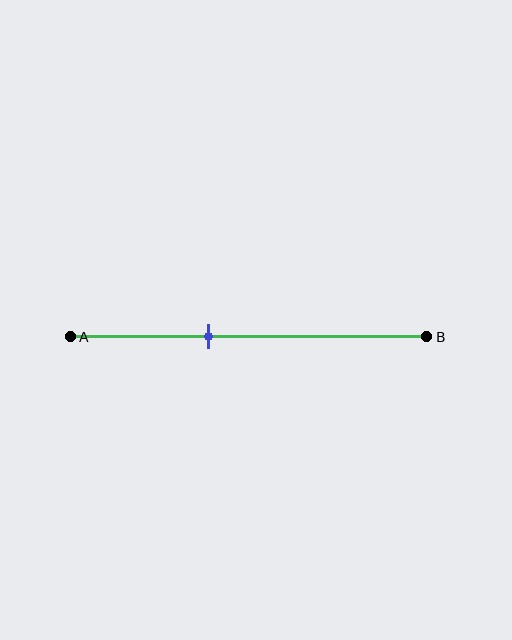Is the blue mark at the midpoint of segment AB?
No, the mark is at about 40% from A, not at the 50% midpoint.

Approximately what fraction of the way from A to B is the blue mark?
The blue mark is approximately 40% of the way from A to B.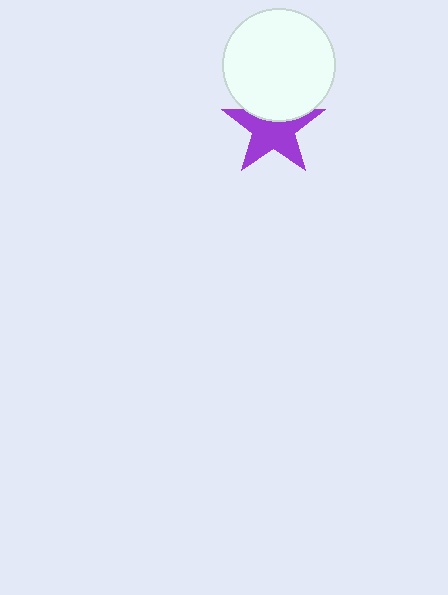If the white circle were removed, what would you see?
You would see the complete purple star.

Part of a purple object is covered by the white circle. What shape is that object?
It is a star.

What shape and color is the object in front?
The object in front is a white circle.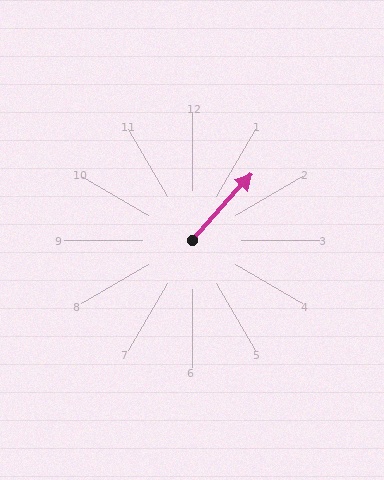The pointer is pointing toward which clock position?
Roughly 1 o'clock.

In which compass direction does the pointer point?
Northeast.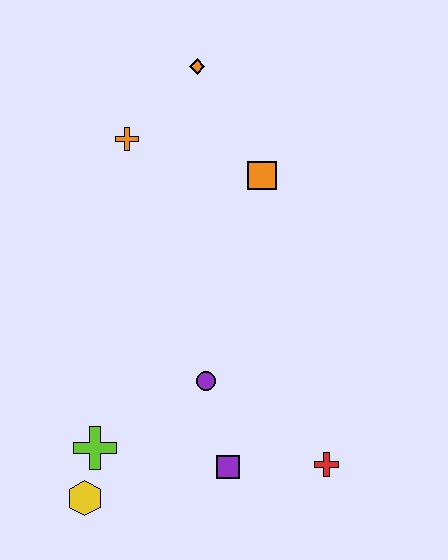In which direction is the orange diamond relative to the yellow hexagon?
The orange diamond is above the yellow hexagon.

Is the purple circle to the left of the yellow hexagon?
No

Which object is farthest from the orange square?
The yellow hexagon is farthest from the orange square.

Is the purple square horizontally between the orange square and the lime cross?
Yes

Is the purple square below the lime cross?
Yes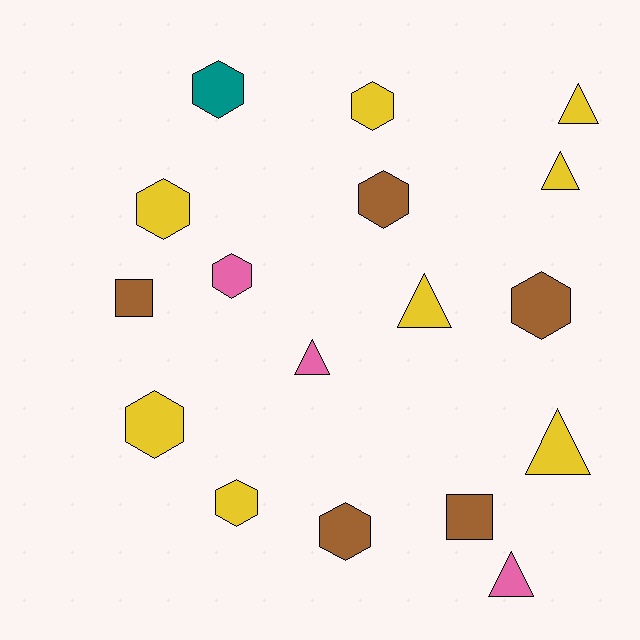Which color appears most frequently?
Yellow, with 8 objects.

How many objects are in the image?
There are 17 objects.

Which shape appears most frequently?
Hexagon, with 9 objects.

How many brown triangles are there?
There are no brown triangles.